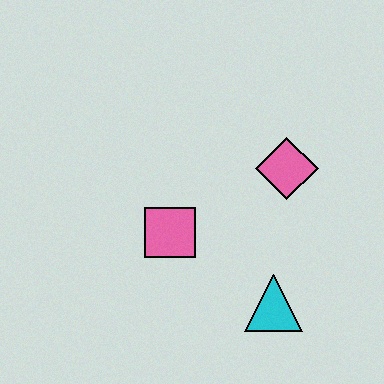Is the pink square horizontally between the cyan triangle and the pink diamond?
No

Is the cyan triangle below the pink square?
Yes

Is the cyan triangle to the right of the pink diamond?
No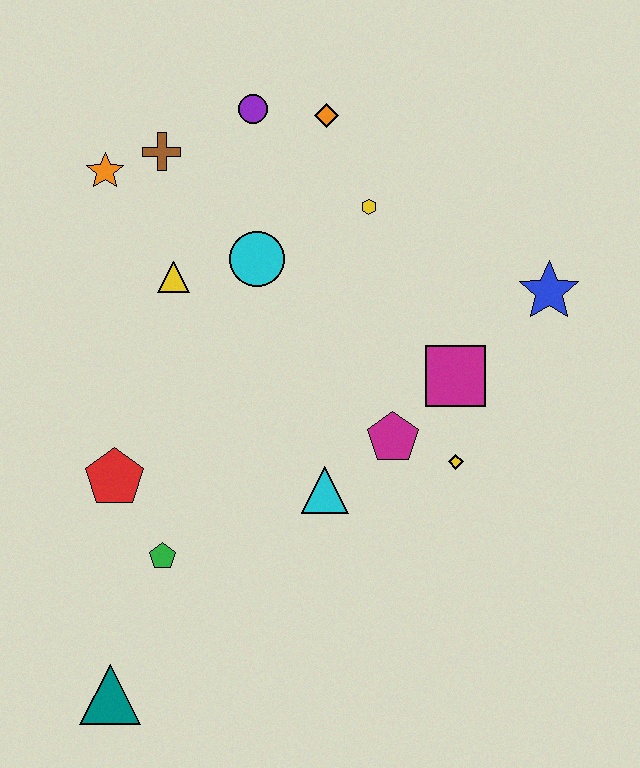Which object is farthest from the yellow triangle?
The teal triangle is farthest from the yellow triangle.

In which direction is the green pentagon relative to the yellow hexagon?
The green pentagon is below the yellow hexagon.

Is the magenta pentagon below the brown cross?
Yes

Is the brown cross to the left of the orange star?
No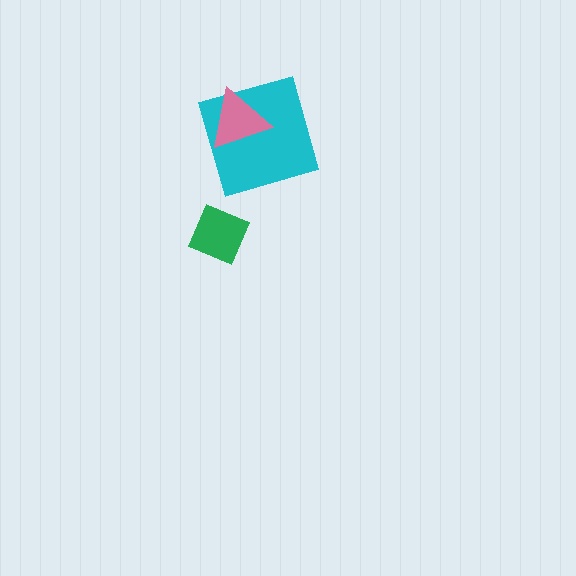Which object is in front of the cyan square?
The pink triangle is in front of the cyan square.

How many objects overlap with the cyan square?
1 object overlaps with the cyan square.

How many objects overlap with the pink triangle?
1 object overlaps with the pink triangle.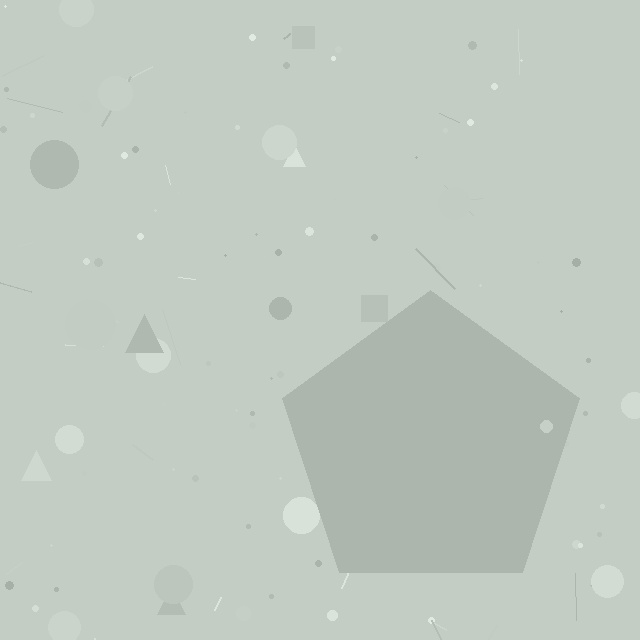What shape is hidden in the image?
A pentagon is hidden in the image.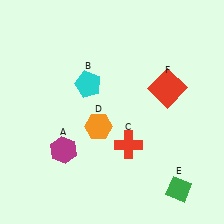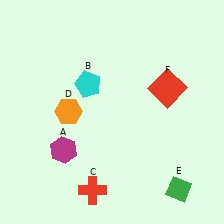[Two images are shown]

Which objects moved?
The objects that moved are: the red cross (C), the orange hexagon (D).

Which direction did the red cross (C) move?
The red cross (C) moved down.